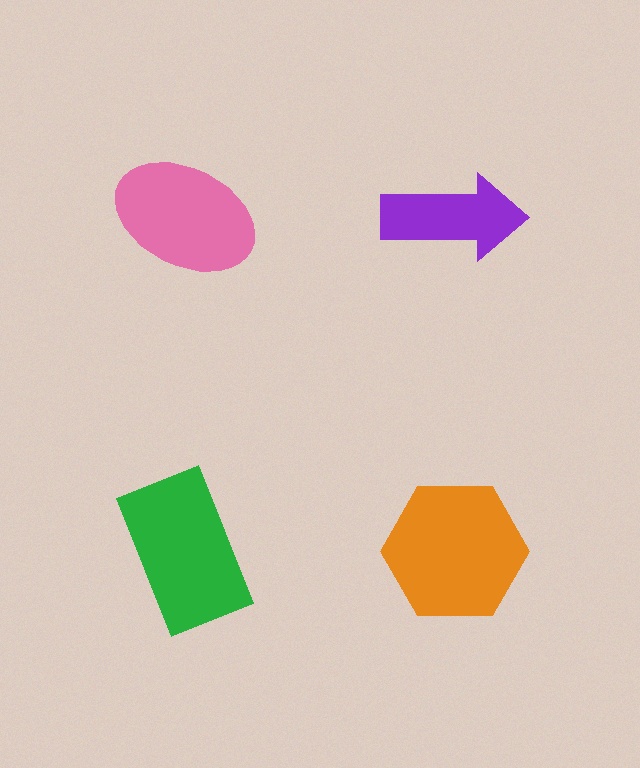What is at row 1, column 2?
A purple arrow.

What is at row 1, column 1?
A pink ellipse.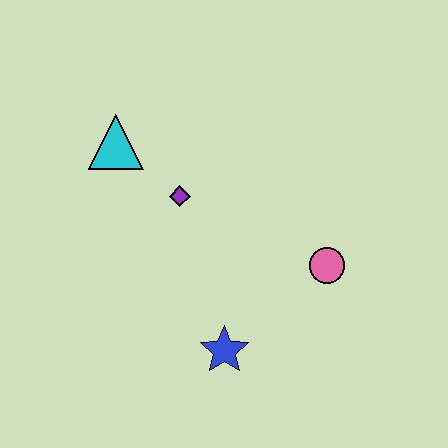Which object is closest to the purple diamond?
The cyan triangle is closest to the purple diamond.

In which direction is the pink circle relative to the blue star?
The pink circle is to the right of the blue star.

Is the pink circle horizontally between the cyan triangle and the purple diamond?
No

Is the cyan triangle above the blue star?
Yes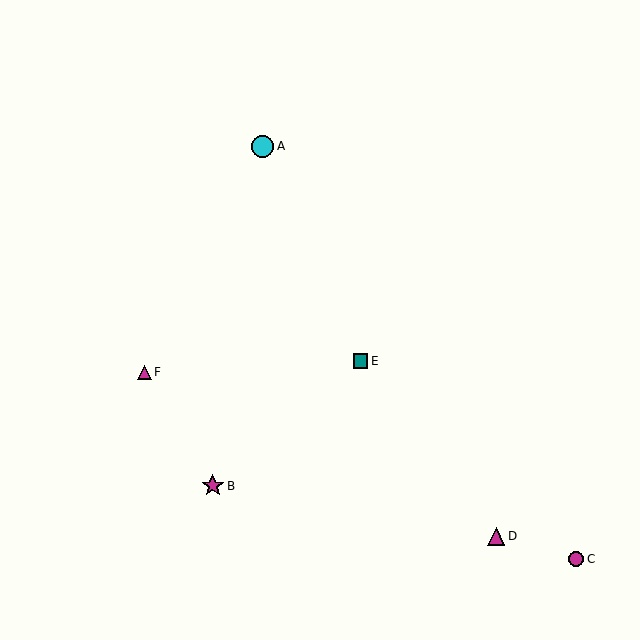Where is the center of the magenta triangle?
The center of the magenta triangle is at (144, 372).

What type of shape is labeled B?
Shape B is a magenta star.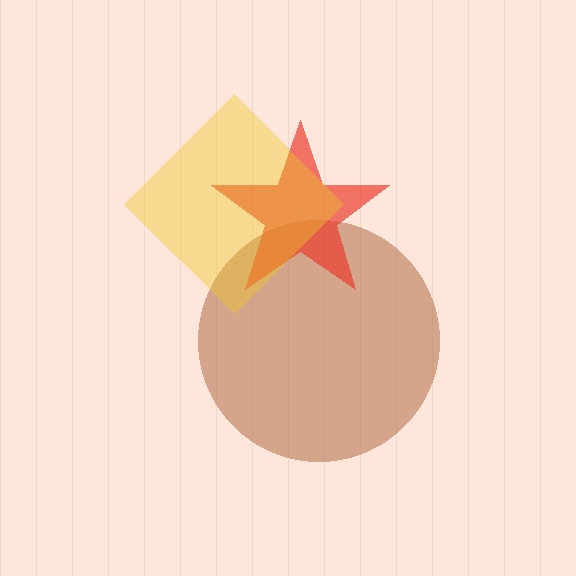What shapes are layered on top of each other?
The layered shapes are: a brown circle, a red star, a yellow diamond.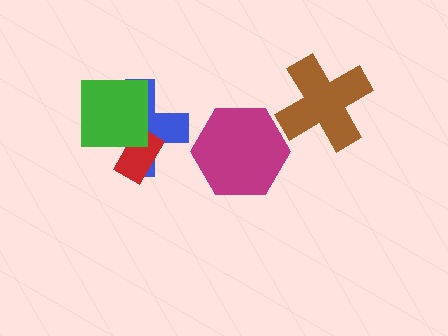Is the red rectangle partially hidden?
Yes, it is partially covered by another shape.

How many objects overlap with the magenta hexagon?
0 objects overlap with the magenta hexagon.